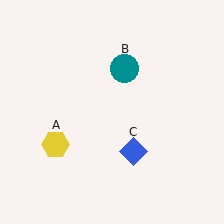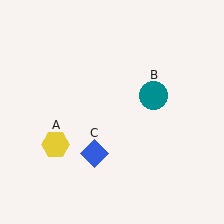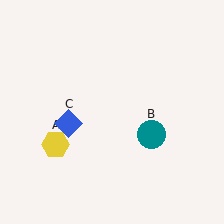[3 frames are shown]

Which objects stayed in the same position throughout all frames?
Yellow hexagon (object A) remained stationary.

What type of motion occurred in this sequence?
The teal circle (object B), blue diamond (object C) rotated clockwise around the center of the scene.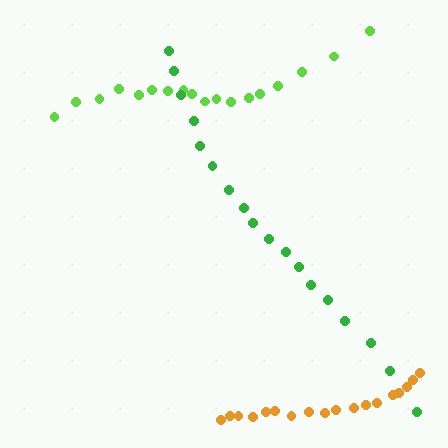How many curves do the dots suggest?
There are 3 distinct paths.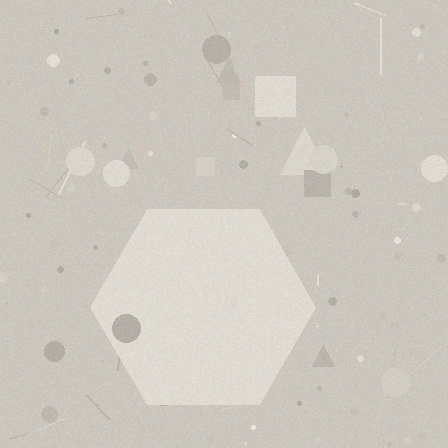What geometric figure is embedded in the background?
A hexagon is embedded in the background.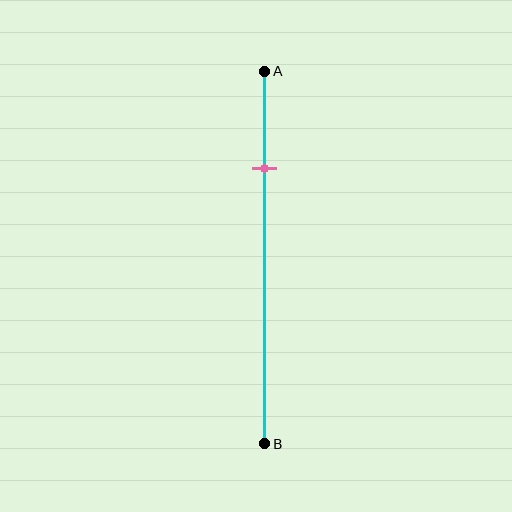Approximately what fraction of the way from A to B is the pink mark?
The pink mark is approximately 25% of the way from A to B.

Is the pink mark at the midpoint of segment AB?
No, the mark is at about 25% from A, not at the 50% midpoint.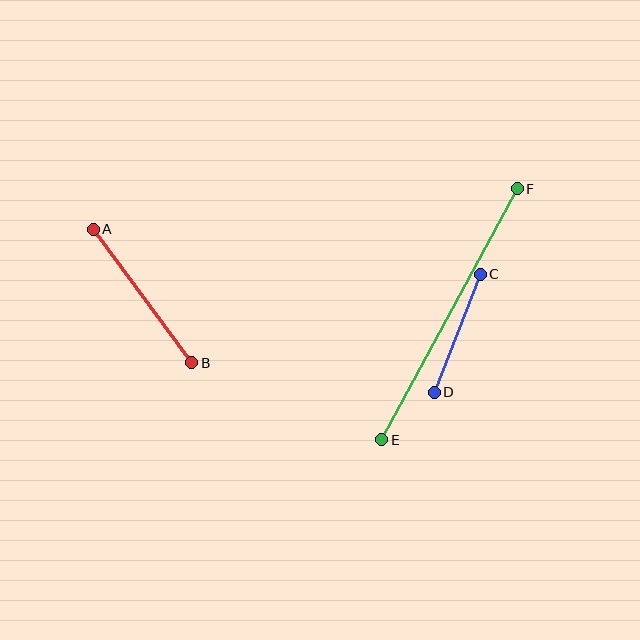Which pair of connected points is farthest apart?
Points E and F are farthest apart.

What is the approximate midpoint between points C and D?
The midpoint is at approximately (457, 333) pixels.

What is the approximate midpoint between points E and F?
The midpoint is at approximately (450, 314) pixels.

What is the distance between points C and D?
The distance is approximately 126 pixels.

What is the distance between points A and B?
The distance is approximately 166 pixels.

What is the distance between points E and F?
The distance is approximately 286 pixels.